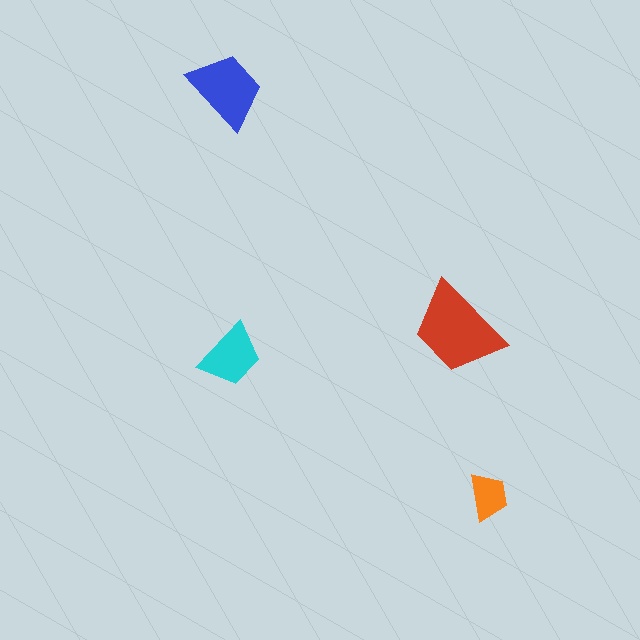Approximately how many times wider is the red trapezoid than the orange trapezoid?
About 2 times wider.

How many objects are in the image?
There are 4 objects in the image.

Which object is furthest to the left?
The blue trapezoid is leftmost.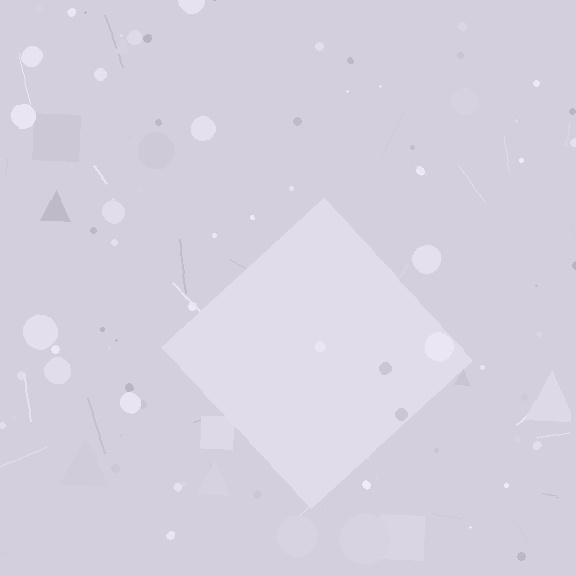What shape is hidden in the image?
A diamond is hidden in the image.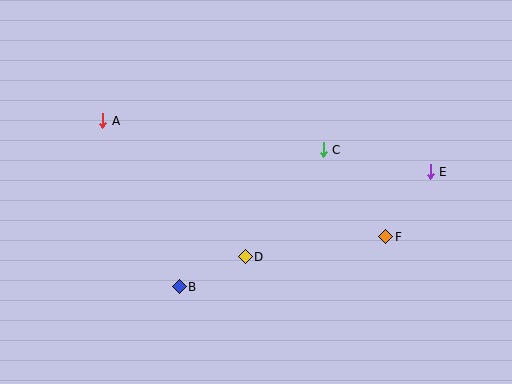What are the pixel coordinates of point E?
Point E is at (430, 172).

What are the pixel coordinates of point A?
Point A is at (103, 121).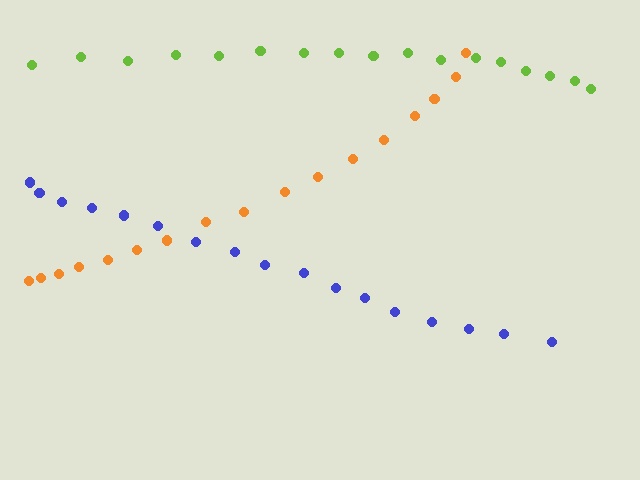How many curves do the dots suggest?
There are 3 distinct paths.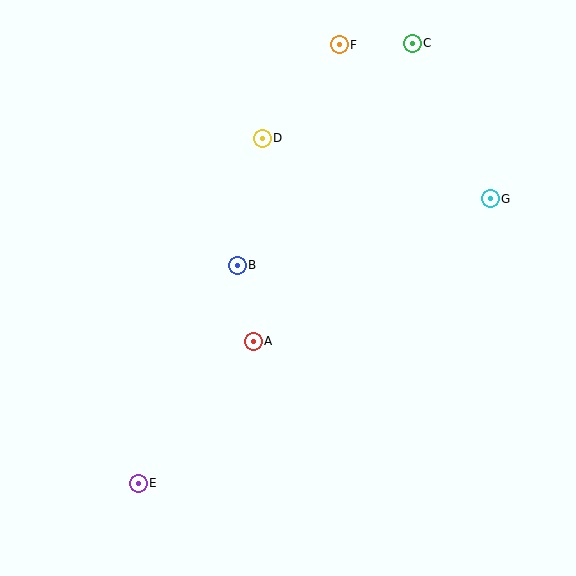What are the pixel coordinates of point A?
Point A is at (253, 341).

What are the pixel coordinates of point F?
Point F is at (339, 45).